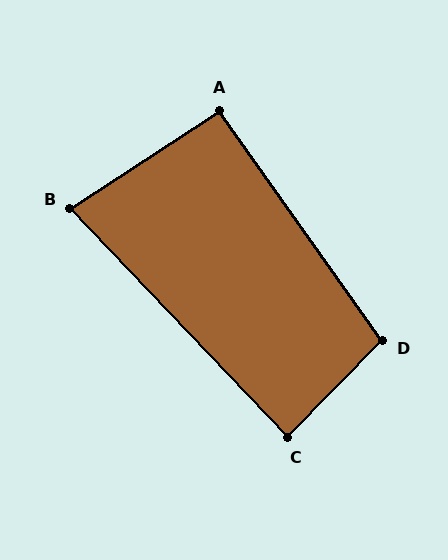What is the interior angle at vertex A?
Approximately 92 degrees (approximately right).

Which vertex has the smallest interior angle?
B, at approximately 80 degrees.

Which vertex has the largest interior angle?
D, at approximately 100 degrees.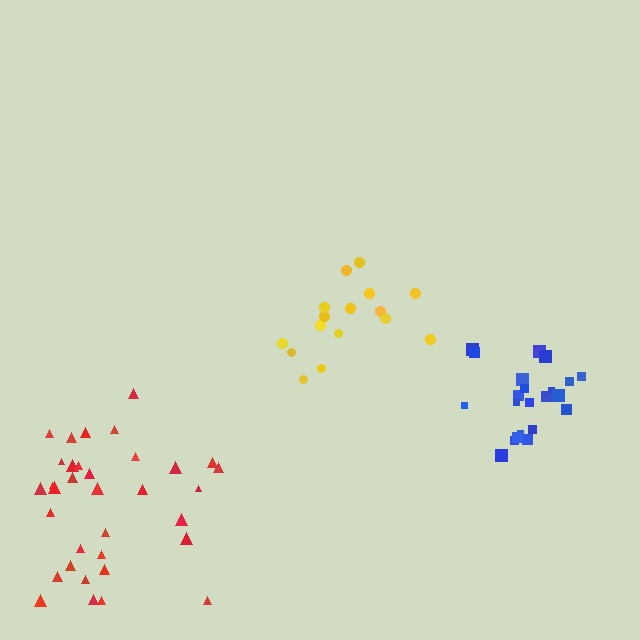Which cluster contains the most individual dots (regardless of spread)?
Red (34).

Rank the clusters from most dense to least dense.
yellow, blue, red.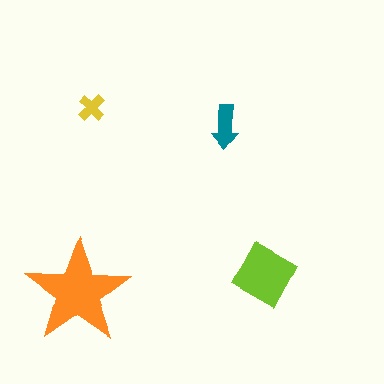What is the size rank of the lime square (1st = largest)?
2nd.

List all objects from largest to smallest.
The orange star, the lime square, the teal arrow, the yellow cross.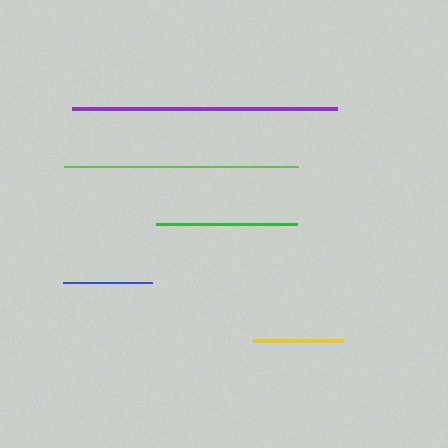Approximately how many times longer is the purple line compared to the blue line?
The purple line is approximately 3.0 times the length of the blue line.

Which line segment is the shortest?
The blue line is the shortest at approximately 89 pixels.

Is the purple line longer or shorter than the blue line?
The purple line is longer than the blue line.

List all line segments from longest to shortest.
From longest to shortest: purple, lime, green, yellow, blue.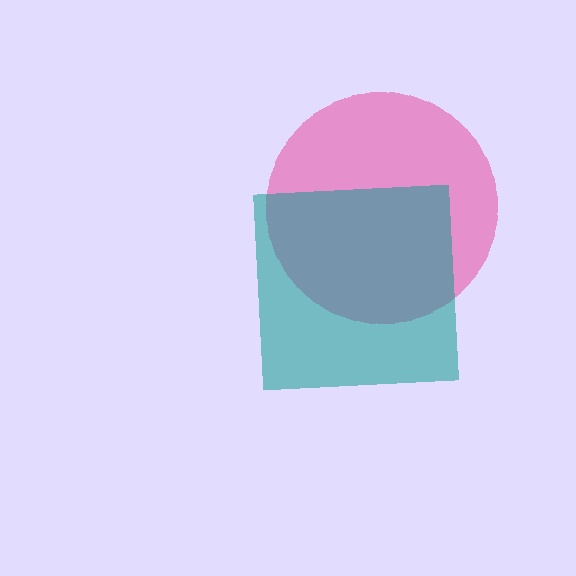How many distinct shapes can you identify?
There are 2 distinct shapes: a pink circle, a teal square.